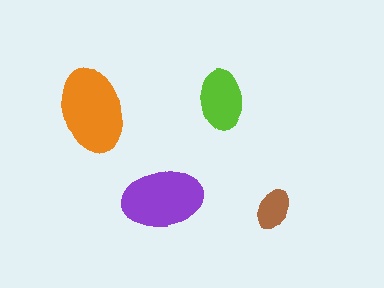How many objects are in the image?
There are 4 objects in the image.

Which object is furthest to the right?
The brown ellipse is rightmost.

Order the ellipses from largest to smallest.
the orange one, the purple one, the lime one, the brown one.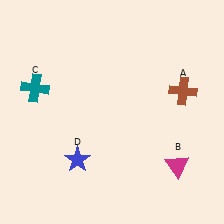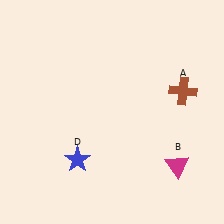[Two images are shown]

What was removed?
The teal cross (C) was removed in Image 2.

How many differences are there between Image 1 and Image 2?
There is 1 difference between the two images.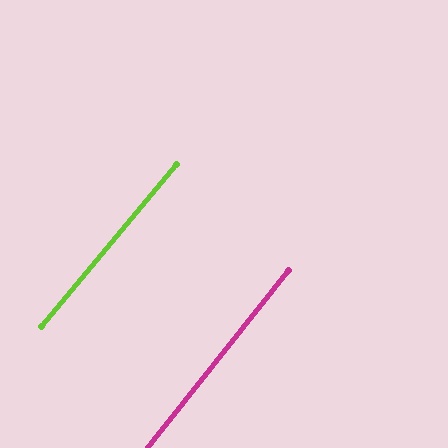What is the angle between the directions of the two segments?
Approximately 1 degree.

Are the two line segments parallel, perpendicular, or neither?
Parallel — their directions differ by only 1.4°.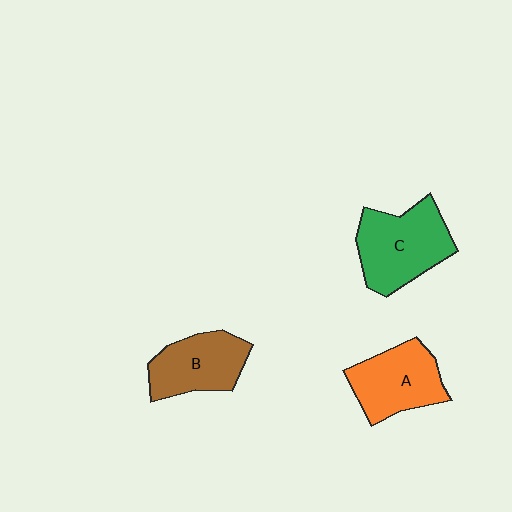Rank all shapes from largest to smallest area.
From largest to smallest: C (green), A (orange), B (brown).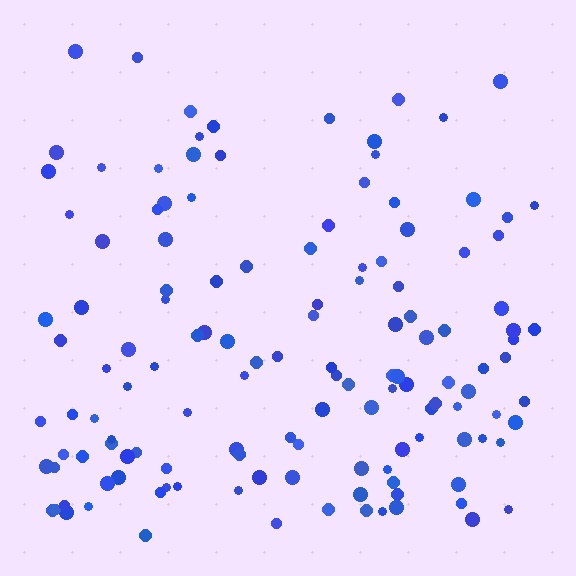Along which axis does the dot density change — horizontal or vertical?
Vertical.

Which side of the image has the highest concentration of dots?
The bottom.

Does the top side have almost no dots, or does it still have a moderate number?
Still a moderate number, just noticeably fewer than the bottom.